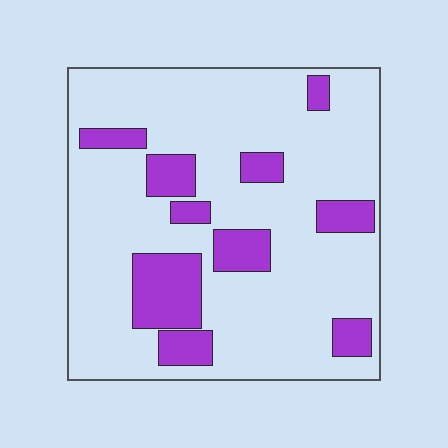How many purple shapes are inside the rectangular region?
10.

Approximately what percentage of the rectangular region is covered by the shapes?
Approximately 20%.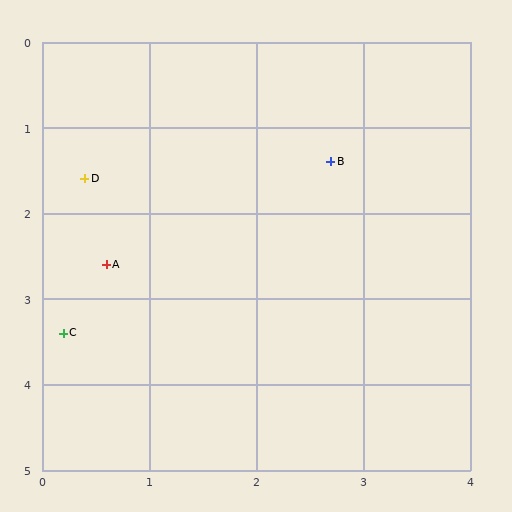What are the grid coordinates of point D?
Point D is at approximately (0.4, 1.6).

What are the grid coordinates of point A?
Point A is at approximately (0.6, 2.6).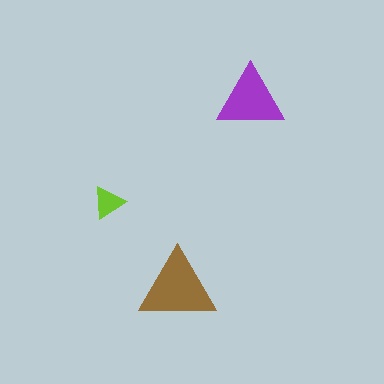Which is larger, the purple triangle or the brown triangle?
The brown one.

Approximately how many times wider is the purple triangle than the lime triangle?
About 2 times wider.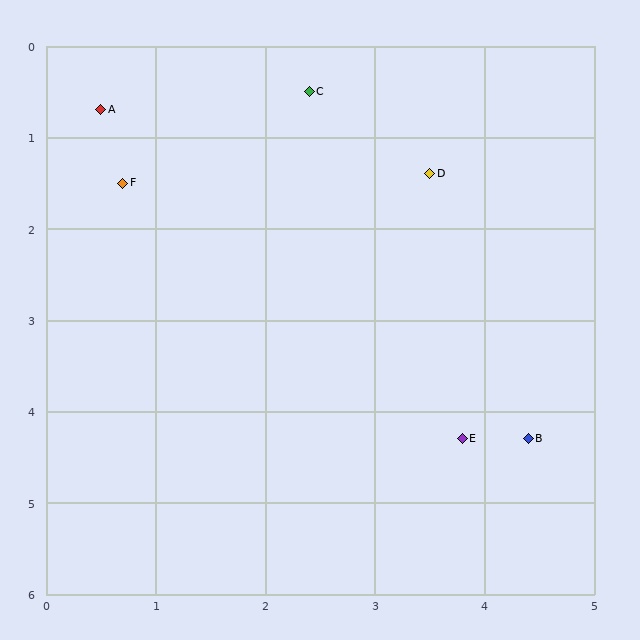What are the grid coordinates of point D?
Point D is at approximately (3.5, 1.4).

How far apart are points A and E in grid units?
Points A and E are about 4.9 grid units apart.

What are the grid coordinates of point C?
Point C is at approximately (2.4, 0.5).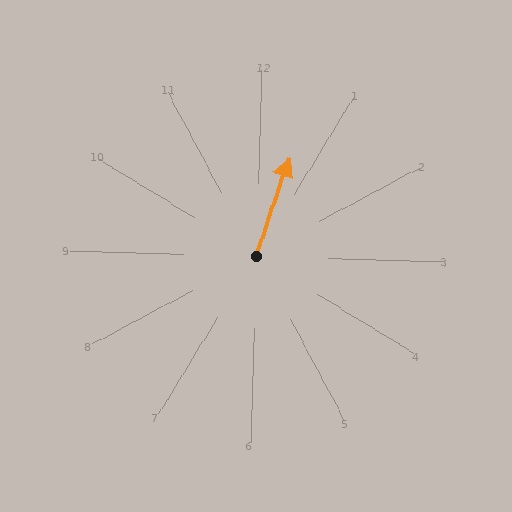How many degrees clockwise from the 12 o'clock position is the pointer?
Approximately 17 degrees.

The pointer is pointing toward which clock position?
Roughly 1 o'clock.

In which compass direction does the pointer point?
North.